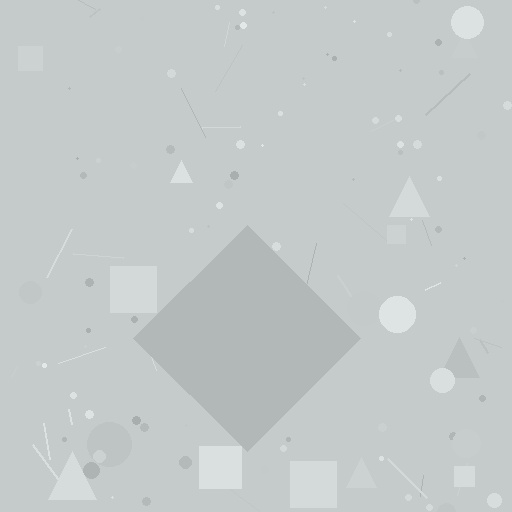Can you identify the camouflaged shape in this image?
The camouflaged shape is a diamond.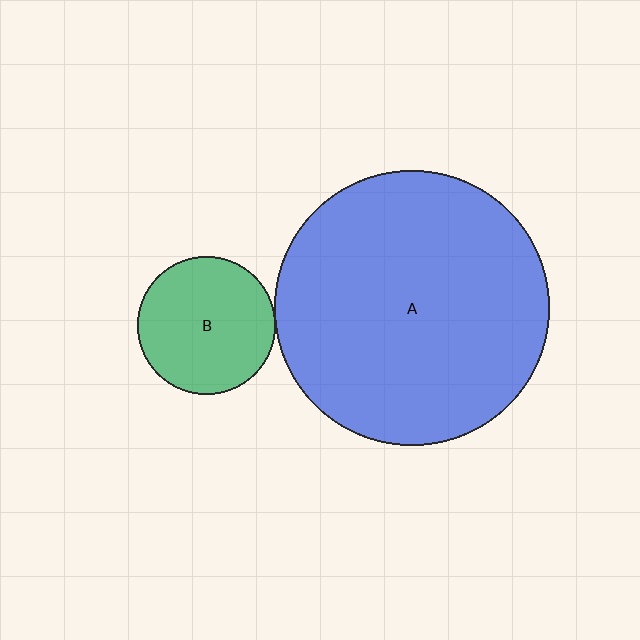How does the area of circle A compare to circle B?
Approximately 3.9 times.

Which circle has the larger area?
Circle A (blue).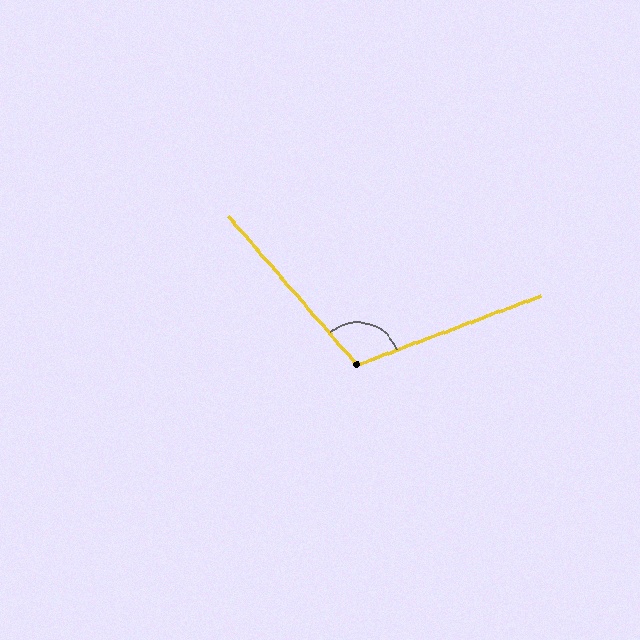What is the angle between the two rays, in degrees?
Approximately 110 degrees.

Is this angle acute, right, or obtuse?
It is obtuse.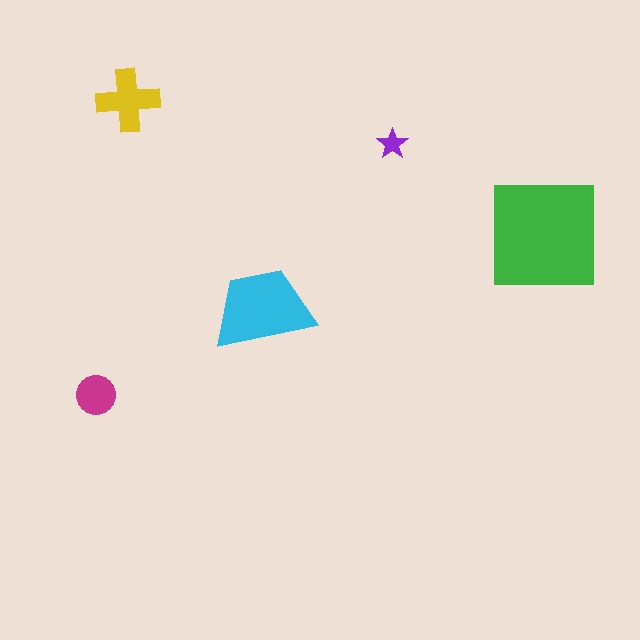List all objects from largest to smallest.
The green square, the cyan trapezoid, the yellow cross, the magenta circle, the purple star.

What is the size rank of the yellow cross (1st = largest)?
3rd.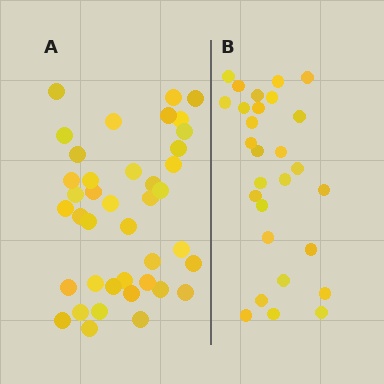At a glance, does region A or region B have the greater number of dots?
Region A (the left region) has more dots.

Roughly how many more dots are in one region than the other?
Region A has roughly 12 or so more dots than region B.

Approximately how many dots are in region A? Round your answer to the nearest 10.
About 40 dots.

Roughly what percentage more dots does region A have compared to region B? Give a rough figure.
About 45% more.